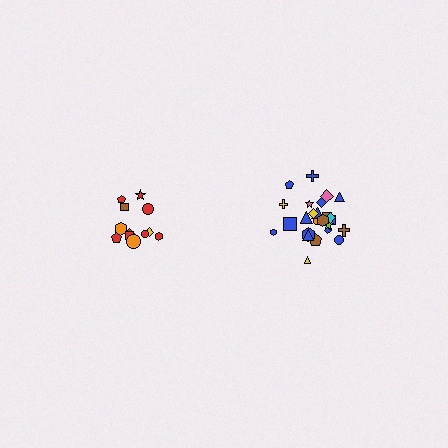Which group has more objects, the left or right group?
The right group.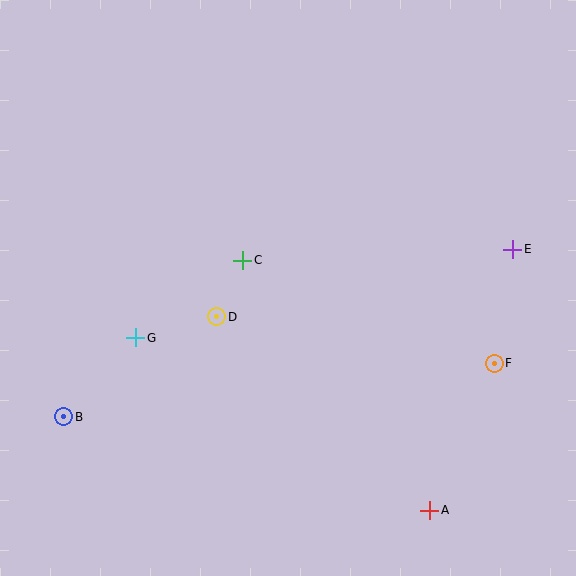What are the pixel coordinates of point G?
Point G is at (136, 338).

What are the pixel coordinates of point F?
Point F is at (494, 363).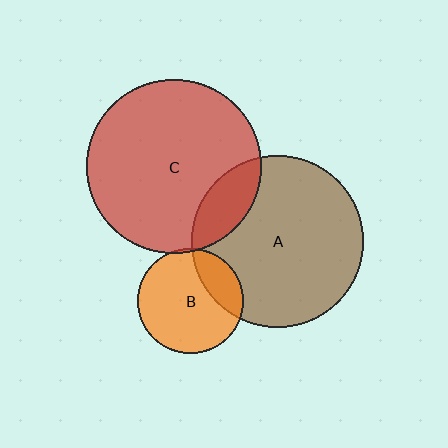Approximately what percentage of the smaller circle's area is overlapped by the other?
Approximately 20%.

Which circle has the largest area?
Circle C (red).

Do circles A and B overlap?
Yes.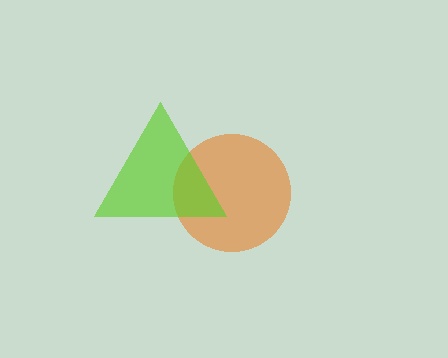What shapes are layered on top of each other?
The layered shapes are: an orange circle, a lime triangle.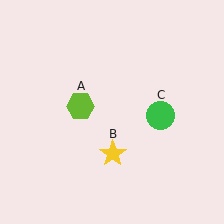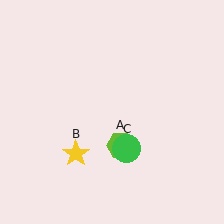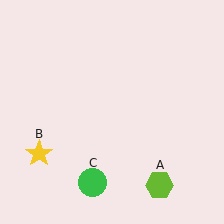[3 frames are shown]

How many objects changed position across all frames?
3 objects changed position: lime hexagon (object A), yellow star (object B), green circle (object C).